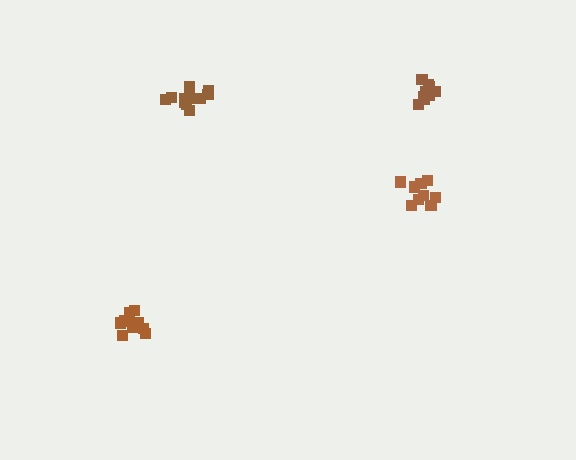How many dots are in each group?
Group 1: 9 dots, Group 2: 9 dots, Group 3: 11 dots, Group 4: 13 dots (42 total).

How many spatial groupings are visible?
There are 4 spatial groupings.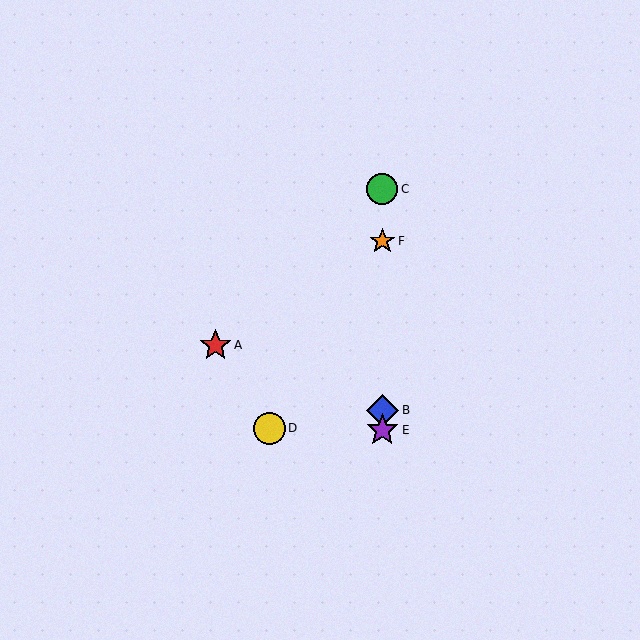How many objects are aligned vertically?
4 objects (B, C, E, F) are aligned vertically.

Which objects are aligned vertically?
Objects B, C, E, F are aligned vertically.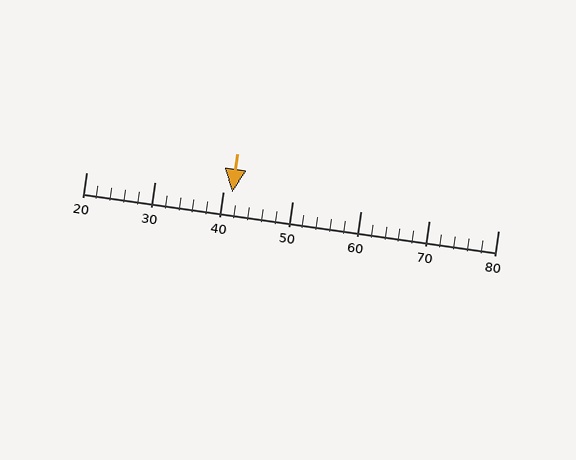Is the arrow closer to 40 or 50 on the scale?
The arrow is closer to 40.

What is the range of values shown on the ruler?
The ruler shows values from 20 to 80.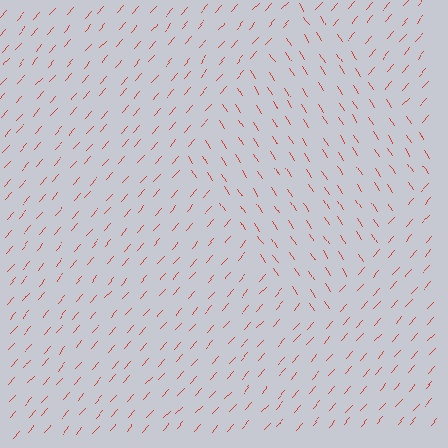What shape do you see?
I see a diamond.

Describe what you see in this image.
The image is filled with small red line segments. A diamond region in the image has lines oriented differently from the surrounding lines, creating a visible texture boundary.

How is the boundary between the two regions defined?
The boundary is defined purely by a change in line orientation (approximately 74 degrees difference). All lines are the same color and thickness.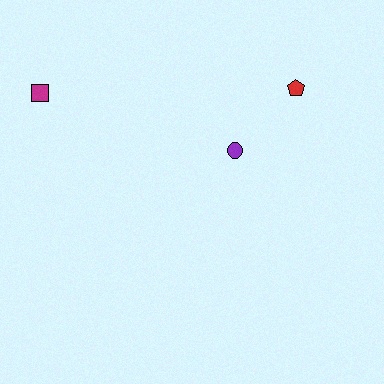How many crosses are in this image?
There are no crosses.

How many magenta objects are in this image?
There is 1 magenta object.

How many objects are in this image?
There are 3 objects.